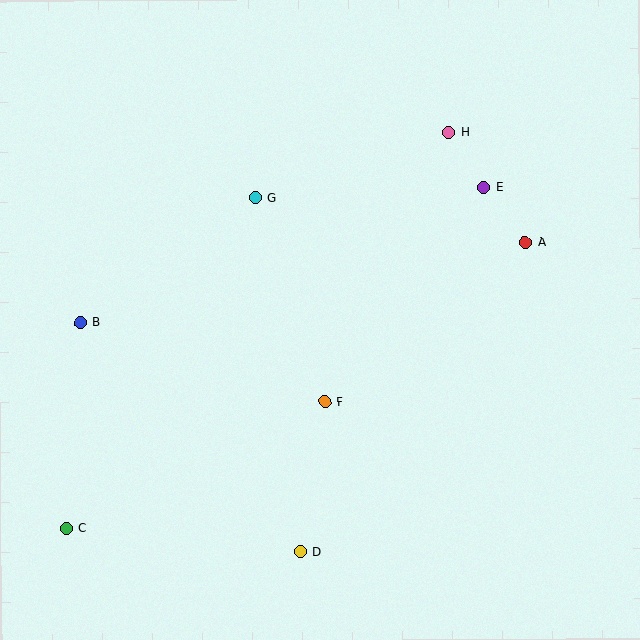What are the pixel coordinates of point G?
Point G is at (256, 198).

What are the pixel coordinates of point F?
Point F is at (325, 402).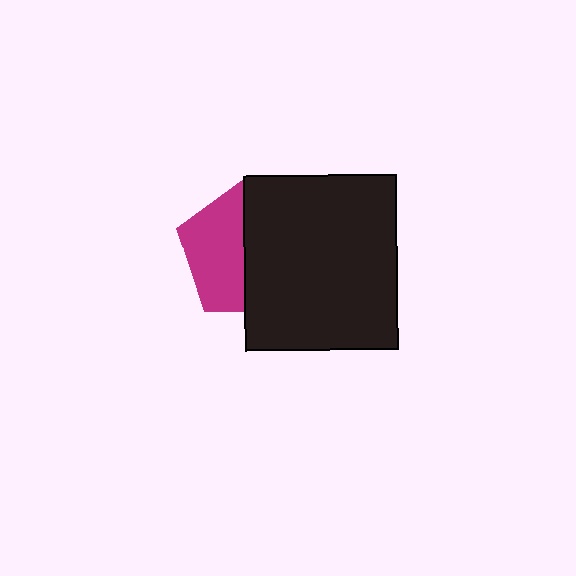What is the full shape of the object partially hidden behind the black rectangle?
The partially hidden object is a magenta pentagon.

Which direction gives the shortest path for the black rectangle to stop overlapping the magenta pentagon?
Moving right gives the shortest separation.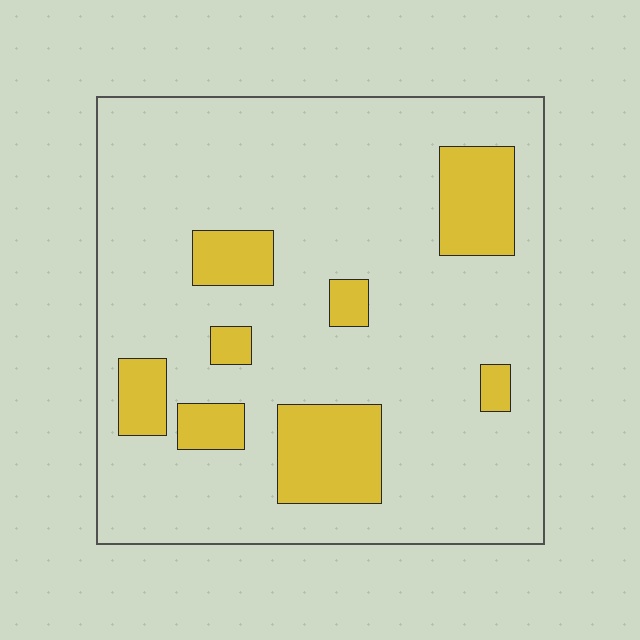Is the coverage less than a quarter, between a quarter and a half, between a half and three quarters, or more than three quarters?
Less than a quarter.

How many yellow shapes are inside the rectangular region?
8.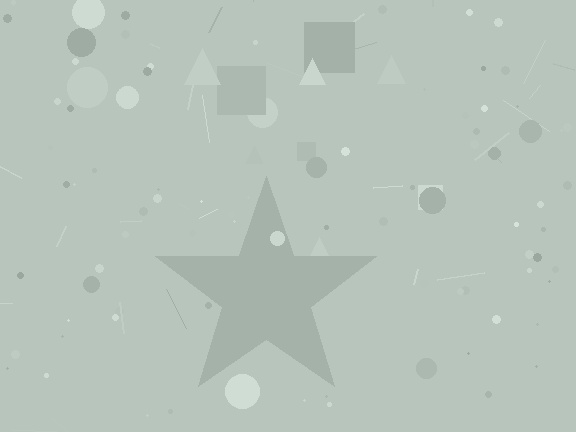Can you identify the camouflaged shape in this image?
The camouflaged shape is a star.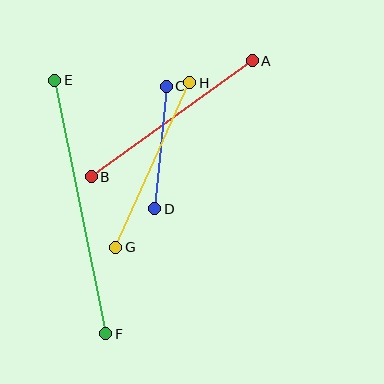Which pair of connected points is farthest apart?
Points E and F are farthest apart.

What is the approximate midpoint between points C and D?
The midpoint is at approximately (160, 148) pixels.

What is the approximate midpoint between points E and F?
The midpoint is at approximately (80, 207) pixels.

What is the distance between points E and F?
The distance is approximately 259 pixels.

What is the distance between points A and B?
The distance is approximately 199 pixels.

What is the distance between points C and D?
The distance is approximately 123 pixels.